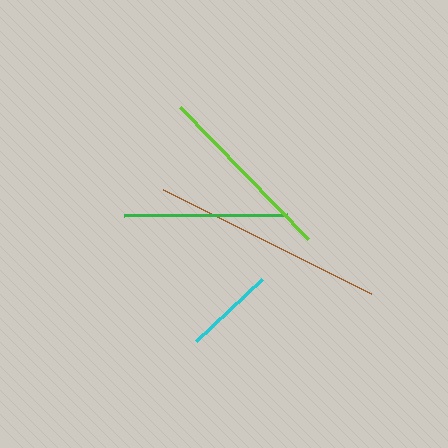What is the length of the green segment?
The green segment is approximately 164 pixels long.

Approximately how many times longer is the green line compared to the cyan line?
The green line is approximately 1.8 times the length of the cyan line.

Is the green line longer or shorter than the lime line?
The lime line is longer than the green line.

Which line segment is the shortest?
The cyan line is the shortest at approximately 90 pixels.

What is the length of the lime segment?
The lime segment is approximately 184 pixels long.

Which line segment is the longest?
The brown line is the longest at approximately 232 pixels.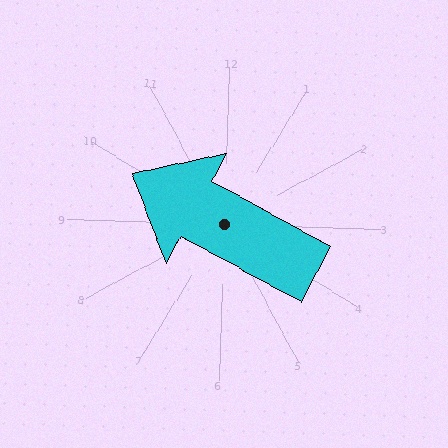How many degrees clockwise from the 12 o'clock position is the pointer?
Approximately 297 degrees.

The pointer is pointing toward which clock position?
Roughly 10 o'clock.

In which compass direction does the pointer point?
Northwest.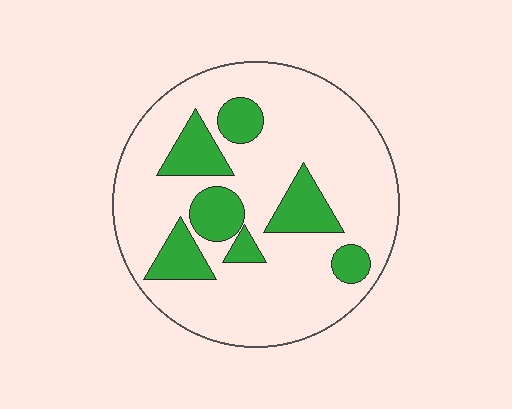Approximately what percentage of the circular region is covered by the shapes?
Approximately 20%.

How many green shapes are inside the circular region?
7.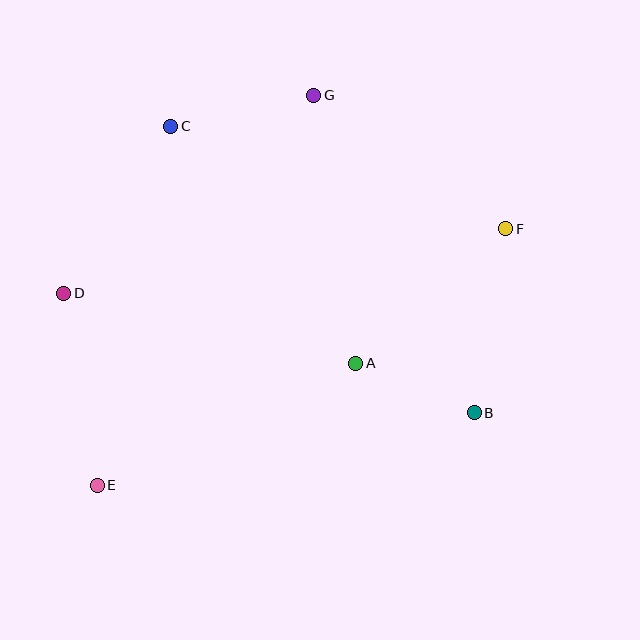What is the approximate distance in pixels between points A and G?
The distance between A and G is approximately 271 pixels.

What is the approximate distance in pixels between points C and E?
The distance between C and E is approximately 366 pixels.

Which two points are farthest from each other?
Points E and F are farthest from each other.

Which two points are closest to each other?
Points A and B are closest to each other.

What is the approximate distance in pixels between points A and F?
The distance between A and F is approximately 201 pixels.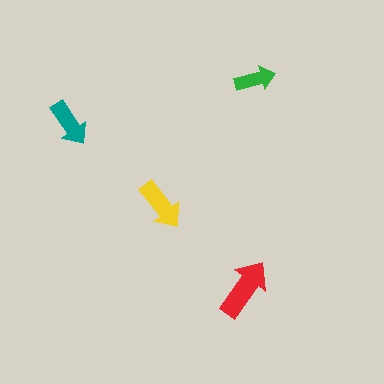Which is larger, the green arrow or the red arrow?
The red one.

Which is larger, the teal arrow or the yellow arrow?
The yellow one.